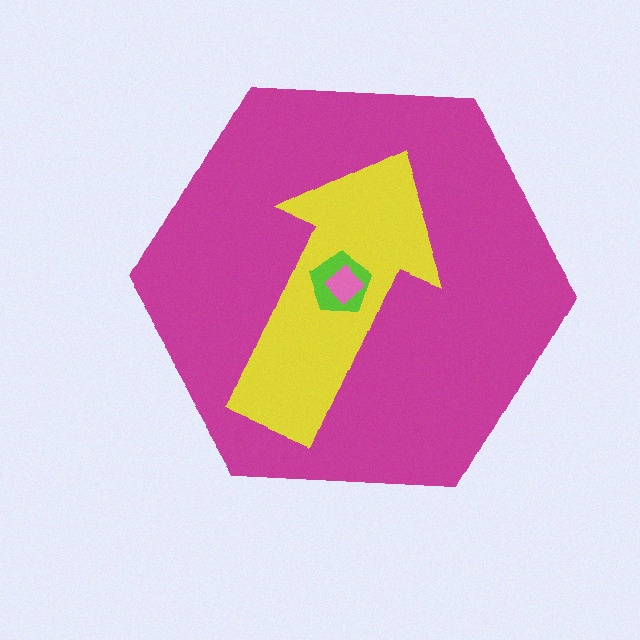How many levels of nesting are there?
4.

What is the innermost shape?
The pink diamond.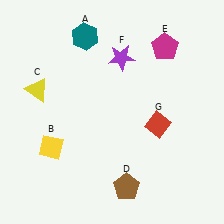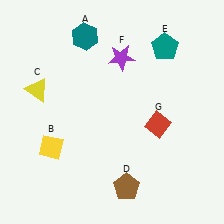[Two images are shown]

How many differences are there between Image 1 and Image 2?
There is 1 difference between the two images.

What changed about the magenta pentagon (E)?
In Image 1, E is magenta. In Image 2, it changed to teal.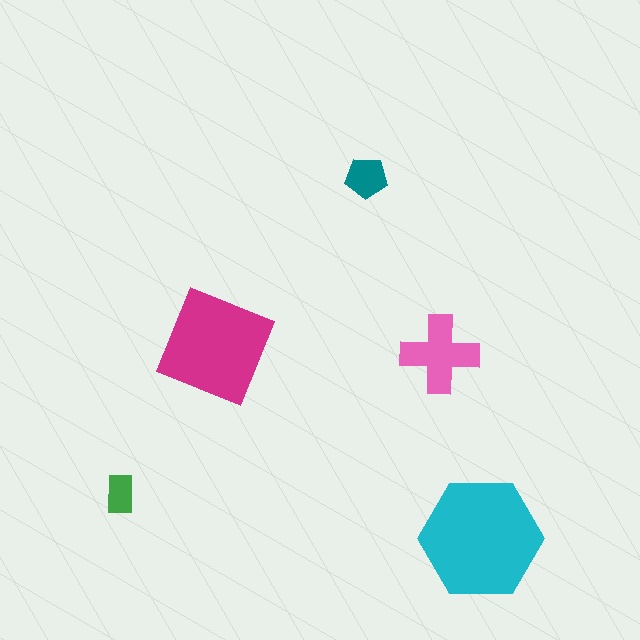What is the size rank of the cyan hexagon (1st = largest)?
1st.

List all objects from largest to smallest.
The cyan hexagon, the magenta diamond, the pink cross, the teal pentagon, the green rectangle.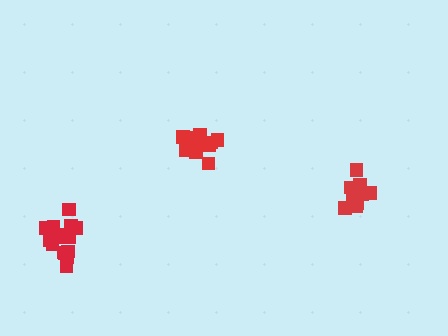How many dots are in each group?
Group 1: 10 dots, Group 2: 15 dots, Group 3: 11 dots (36 total).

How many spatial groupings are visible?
There are 3 spatial groupings.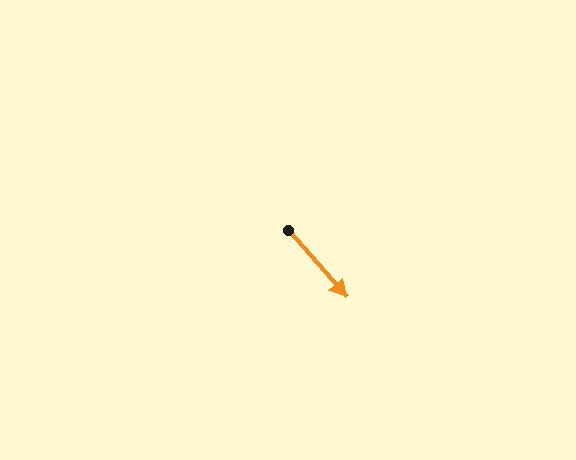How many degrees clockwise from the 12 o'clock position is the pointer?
Approximately 139 degrees.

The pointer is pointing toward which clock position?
Roughly 5 o'clock.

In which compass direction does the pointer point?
Southeast.